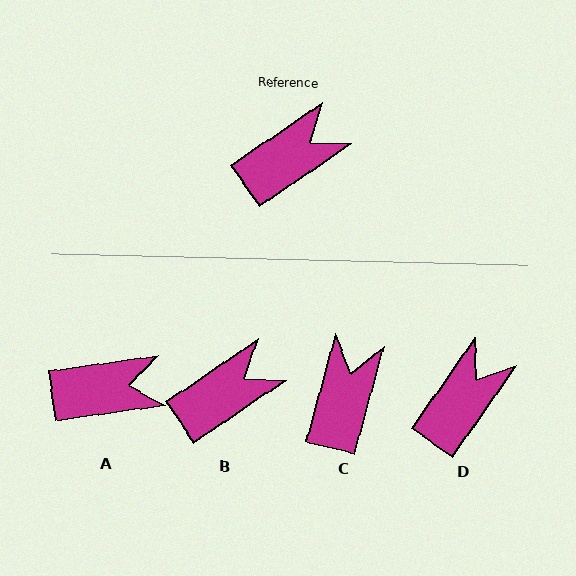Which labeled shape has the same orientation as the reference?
B.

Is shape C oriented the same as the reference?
No, it is off by about 41 degrees.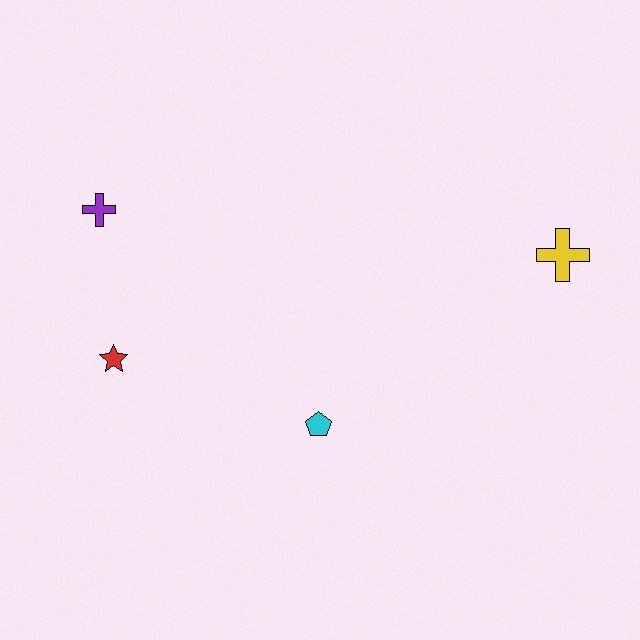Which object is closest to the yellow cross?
The cyan pentagon is closest to the yellow cross.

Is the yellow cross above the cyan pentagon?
Yes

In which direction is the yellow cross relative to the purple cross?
The yellow cross is to the right of the purple cross.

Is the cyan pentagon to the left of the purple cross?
No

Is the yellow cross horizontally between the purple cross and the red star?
No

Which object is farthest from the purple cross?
The yellow cross is farthest from the purple cross.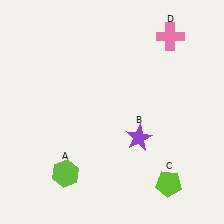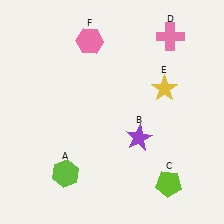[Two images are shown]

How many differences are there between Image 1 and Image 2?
There are 2 differences between the two images.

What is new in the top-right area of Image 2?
A yellow star (E) was added in the top-right area of Image 2.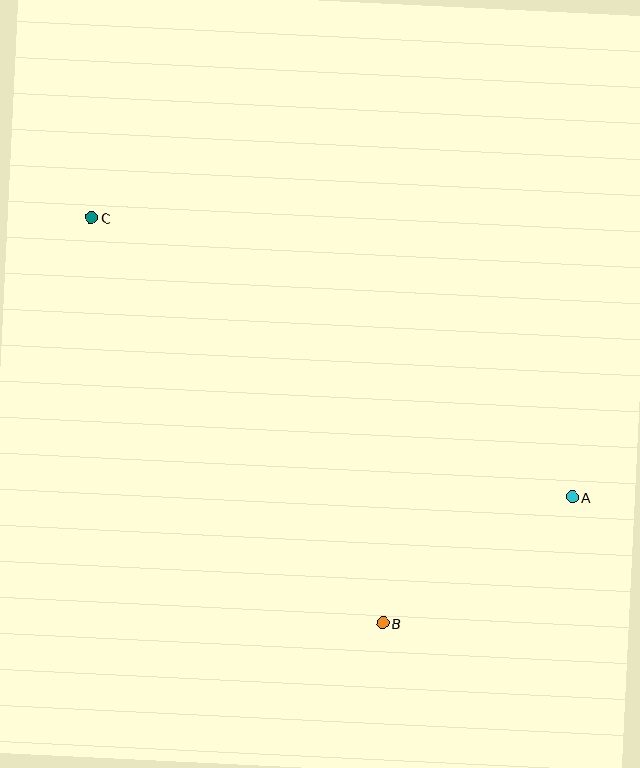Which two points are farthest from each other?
Points A and C are farthest from each other.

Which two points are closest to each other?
Points A and B are closest to each other.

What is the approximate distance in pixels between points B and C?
The distance between B and C is approximately 499 pixels.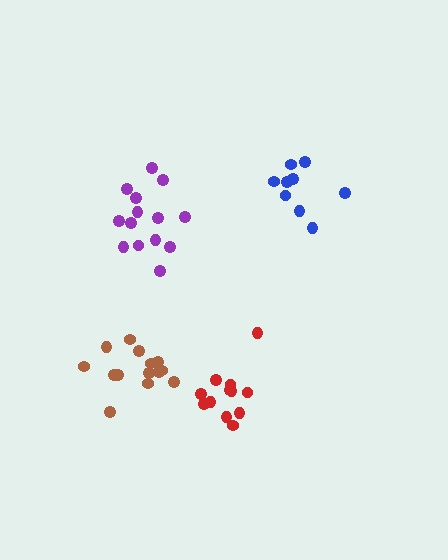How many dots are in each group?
Group 1: 9 dots, Group 2: 14 dots, Group 3: 12 dots, Group 4: 14 dots (49 total).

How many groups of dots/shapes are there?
There are 4 groups.